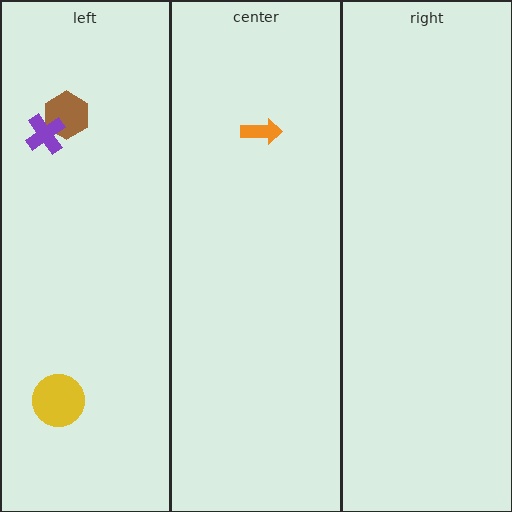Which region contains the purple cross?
The left region.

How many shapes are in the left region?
3.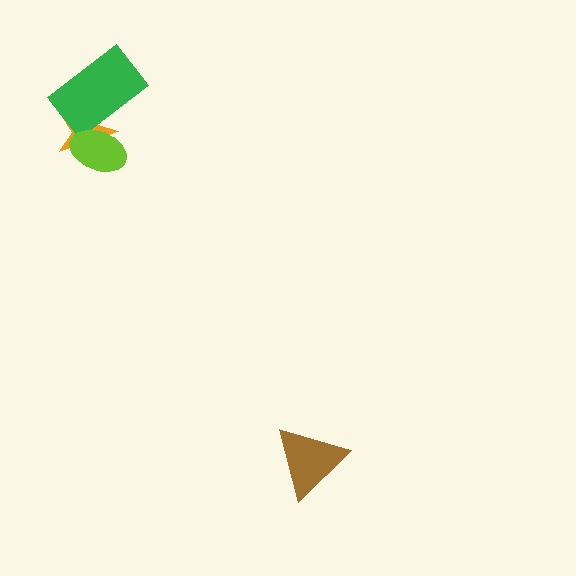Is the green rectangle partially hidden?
Yes, it is partially covered by another shape.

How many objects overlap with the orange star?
2 objects overlap with the orange star.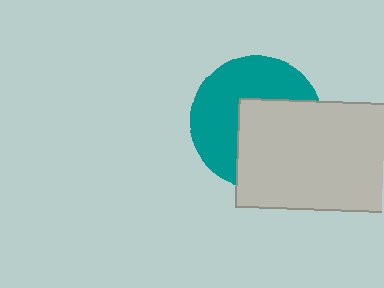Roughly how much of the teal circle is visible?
About half of it is visible (roughly 52%).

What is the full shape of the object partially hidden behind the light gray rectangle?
The partially hidden object is a teal circle.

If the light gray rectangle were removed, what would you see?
You would see the complete teal circle.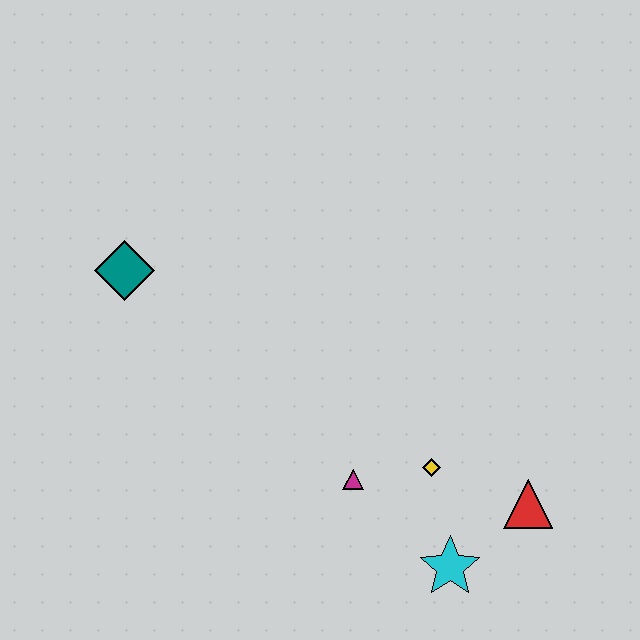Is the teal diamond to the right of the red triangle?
No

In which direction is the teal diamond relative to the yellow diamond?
The teal diamond is to the left of the yellow diamond.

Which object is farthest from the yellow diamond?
The teal diamond is farthest from the yellow diamond.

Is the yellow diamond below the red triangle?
No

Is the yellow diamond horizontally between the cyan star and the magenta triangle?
Yes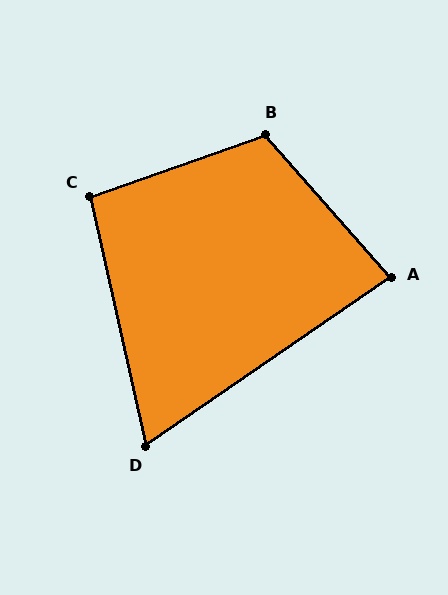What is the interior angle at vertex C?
Approximately 97 degrees (obtuse).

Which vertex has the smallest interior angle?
D, at approximately 68 degrees.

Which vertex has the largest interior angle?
B, at approximately 112 degrees.